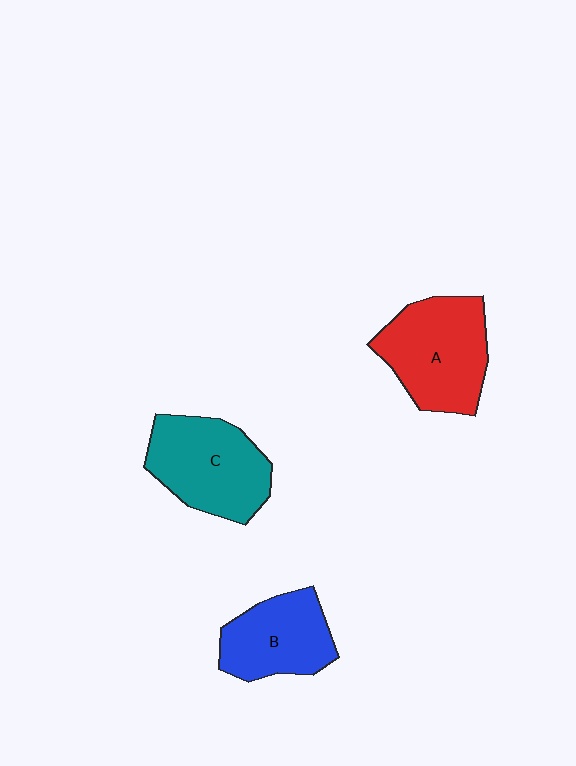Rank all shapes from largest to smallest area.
From largest to smallest: A (red), C (teal), B (blue).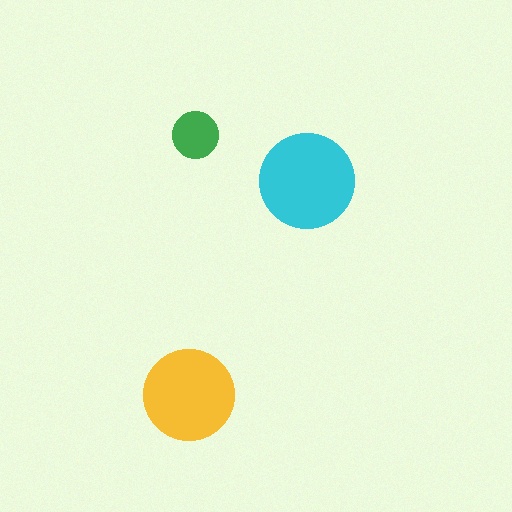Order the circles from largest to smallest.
the cyan one, the yellow one, the green one.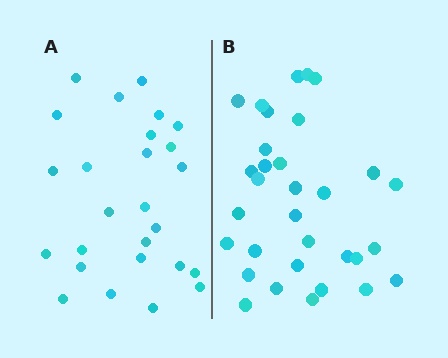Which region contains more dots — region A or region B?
Region B (the right region) has more dots.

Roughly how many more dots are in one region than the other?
Region B has about 6 more dots than region A.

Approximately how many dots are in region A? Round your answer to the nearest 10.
About 30 dots. (The exact count is 26, which rounds to 30.)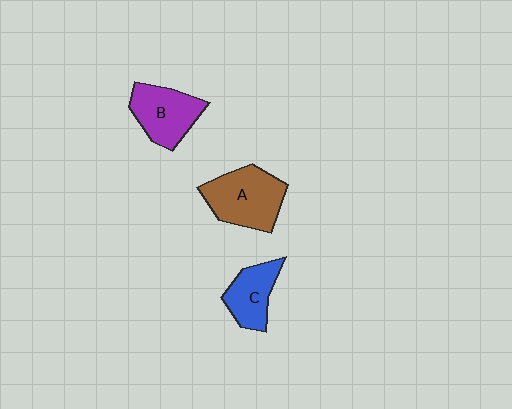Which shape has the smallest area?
Shape C (blue).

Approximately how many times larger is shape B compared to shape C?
Approximately 1.2 times.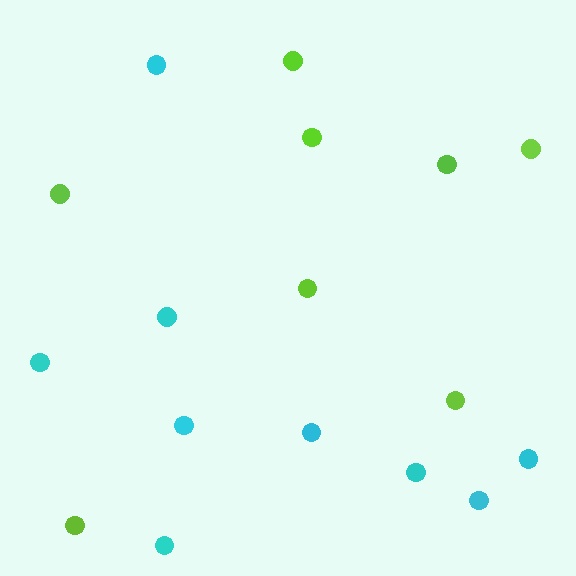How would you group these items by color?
There are 2 groups: one group of lime circles (8) and one group of cyan circles (9).